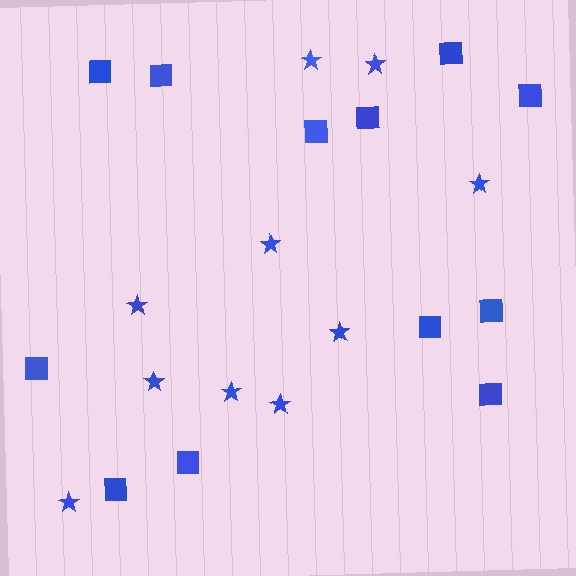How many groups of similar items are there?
There are 2 groups: one group of squares (12) and one group of stars (10).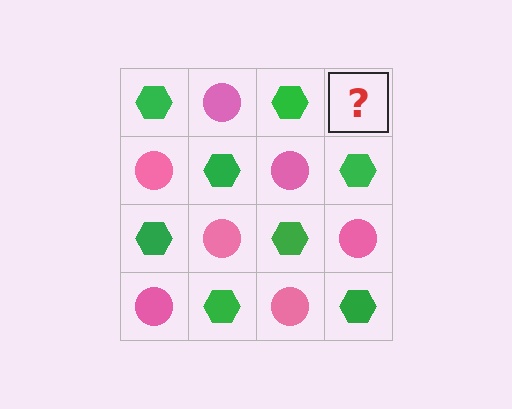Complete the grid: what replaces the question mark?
The question mark should be replaced with a pink circle.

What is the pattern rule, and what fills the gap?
The rule is that it alternates green hexagon and pink circle in a checkerboard pattern. The gap should be filled with a pink circle.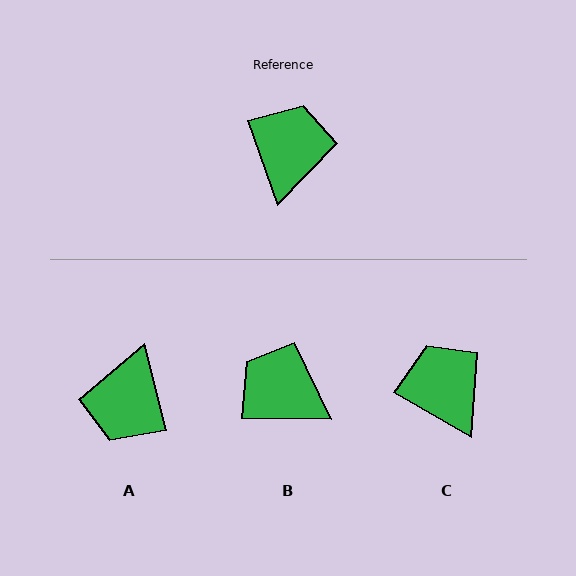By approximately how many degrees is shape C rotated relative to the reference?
Approximately 41 degrees counter-clockwise.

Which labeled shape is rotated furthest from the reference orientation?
A, about 175 degrees away.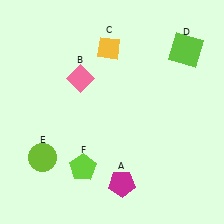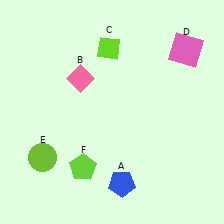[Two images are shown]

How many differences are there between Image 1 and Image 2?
There are 3 differences between the two images.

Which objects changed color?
A changed from magenta to blue. C changed from yellow to lime. D changed from lime to pink.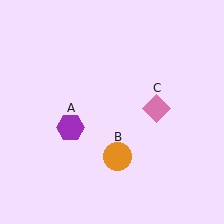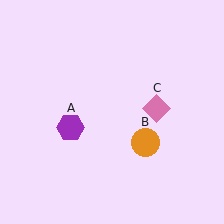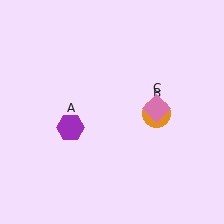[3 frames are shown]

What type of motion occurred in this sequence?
The orange circle (object B) rotated counterclockwise around the center of the scene.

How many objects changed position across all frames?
1 object changed position: orange circle (object B).